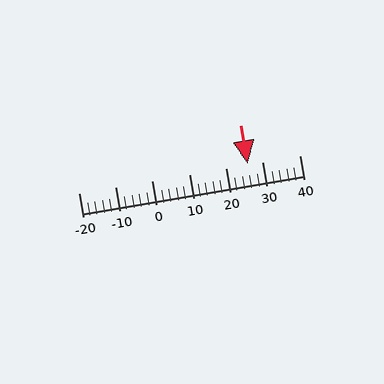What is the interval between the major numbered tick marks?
The major tick marks are spaced 10 units apart.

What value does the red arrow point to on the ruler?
The red arrow points to approximately 26.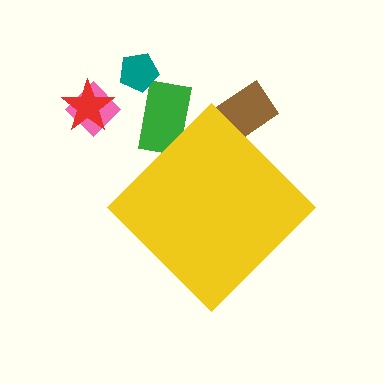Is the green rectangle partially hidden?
Yes, the green rectangle is partially hidden behind the yellow diamond.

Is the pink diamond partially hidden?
No, the pink diamond is fully visible.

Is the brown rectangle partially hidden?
Yes, the brown rectangle is partially hidden behind the yellow diamond.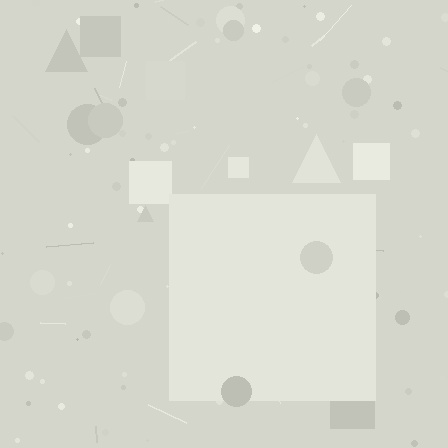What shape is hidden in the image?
A square is hidden in the image.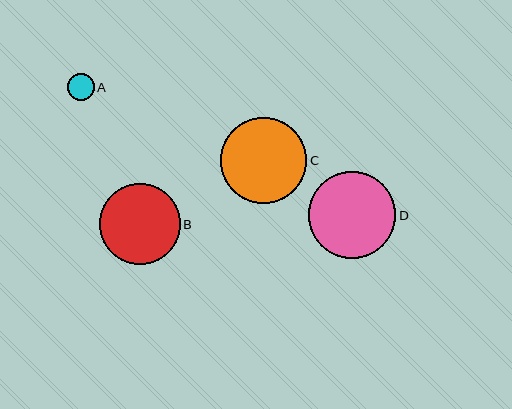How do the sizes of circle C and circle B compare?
Circle C and circle B are approximately the same size.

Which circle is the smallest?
Circle A is the smallest with a size of approximately 27 pixels.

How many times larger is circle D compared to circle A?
Circle D is approximately 3.2 times the size of circle A.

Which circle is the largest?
Circle D is the largest with a size of approximately 88 pixels.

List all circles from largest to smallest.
From largest to smallest: D, C, B, A.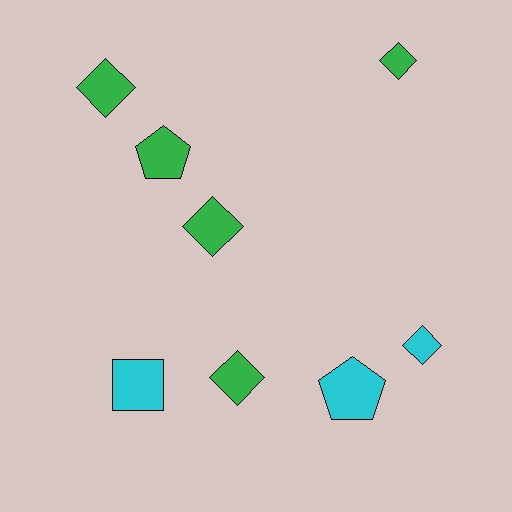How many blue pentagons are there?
There are no blue pentagons.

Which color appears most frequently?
Green, with 5 objects.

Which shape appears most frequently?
Diamond, with 5 objects.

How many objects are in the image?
There are 8 objects.